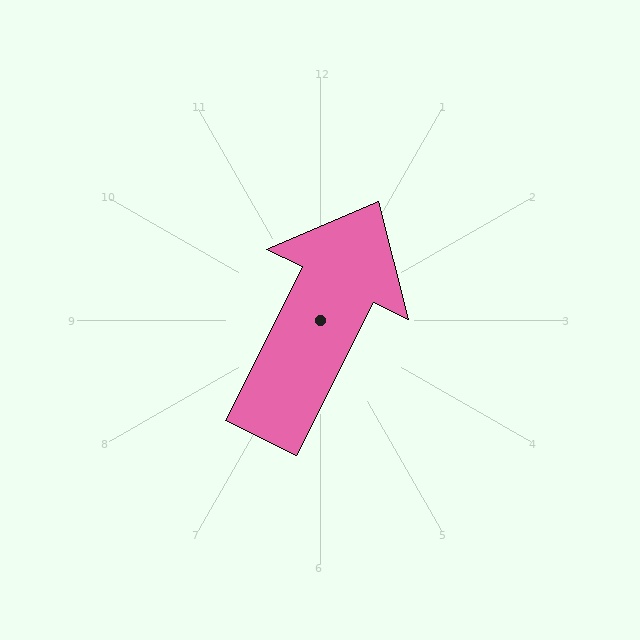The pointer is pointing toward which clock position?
Roughly 1 o'clock.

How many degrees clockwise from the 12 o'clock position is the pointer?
Approximately 27 degrees.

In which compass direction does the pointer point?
Northeast.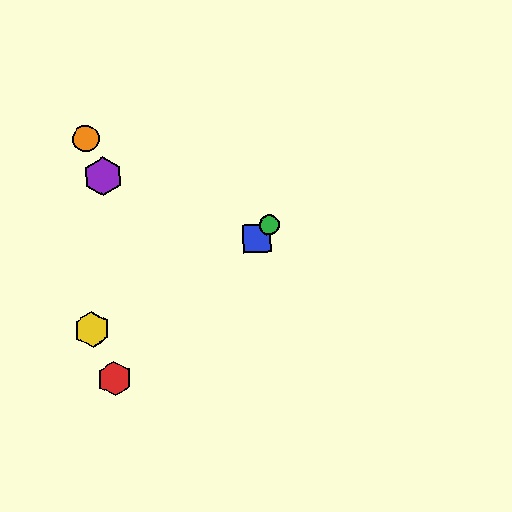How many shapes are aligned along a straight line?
3 shapes (the red hexagon, the blue square, the green circle) are aligned along a straight line.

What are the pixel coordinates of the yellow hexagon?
The yellow hexagon is at (92, 330).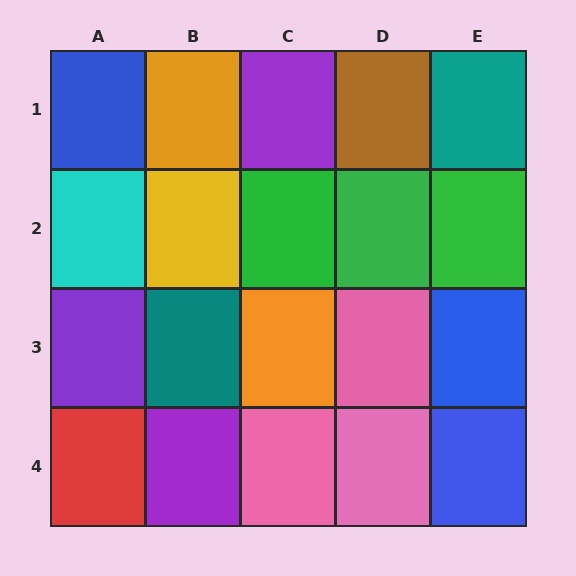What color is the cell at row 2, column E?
Green.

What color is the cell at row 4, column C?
Pink.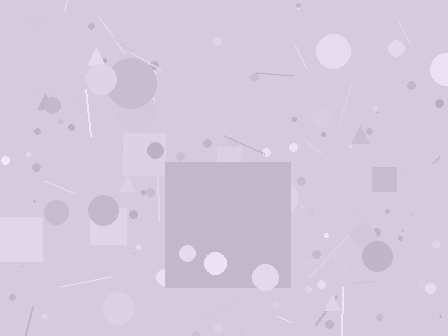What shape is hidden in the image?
A square is hidden in the image.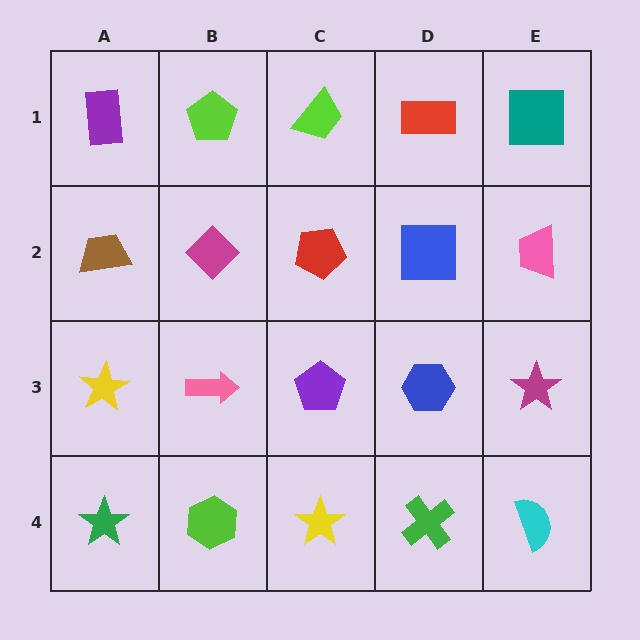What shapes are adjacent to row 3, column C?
A red pentagon (row 2, column C), a yellow star (row 4, column C), a pink arrow (row 3, column B), a blue hexagon (row 3, column D).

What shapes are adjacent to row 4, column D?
A blue hexagon (row 3, column D), a yellow star (row 4, column C), a cyan semicircle (row 4, column E).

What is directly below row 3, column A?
A green star.